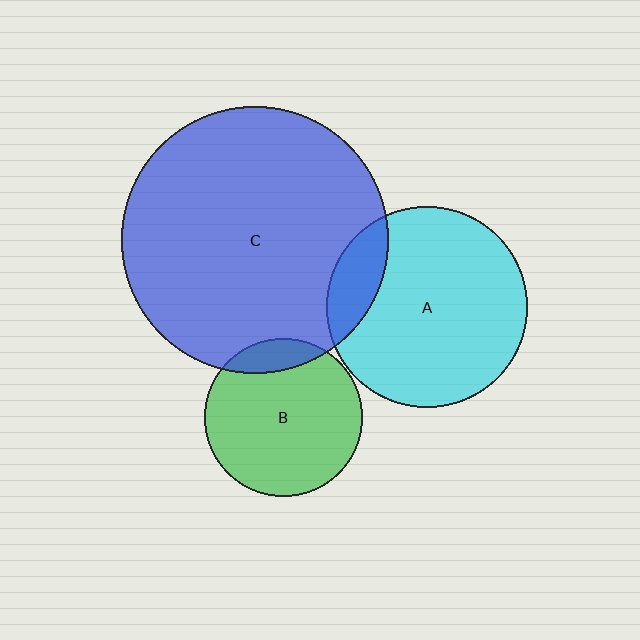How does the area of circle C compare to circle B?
Approximately 2.9 times.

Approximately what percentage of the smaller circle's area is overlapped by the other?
Approximately 10%.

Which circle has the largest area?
Circle C (blue).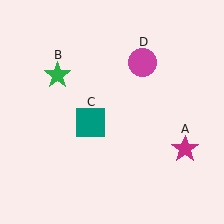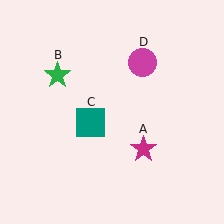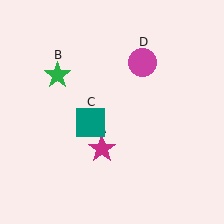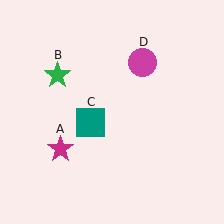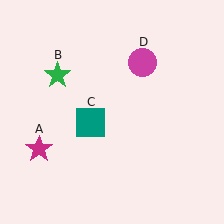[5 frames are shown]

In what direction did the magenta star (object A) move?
The magenta star (object A) moved left.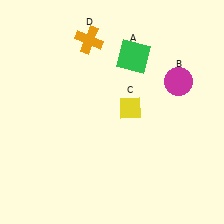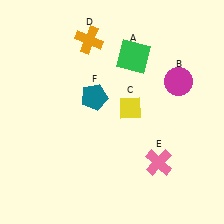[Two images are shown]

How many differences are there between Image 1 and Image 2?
There are 2 differences between the two images.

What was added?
A pink cross (E), a teal pentagon (F) were added in Image 2.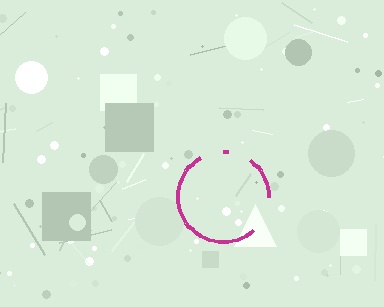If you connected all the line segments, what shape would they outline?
They would outline a circle.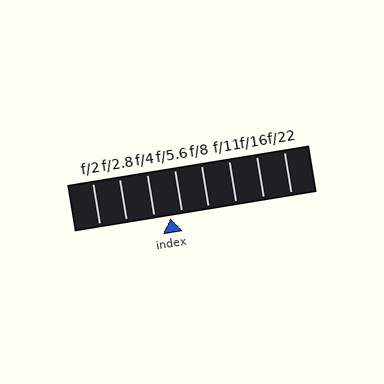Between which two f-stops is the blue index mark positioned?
The index mark is between f/4 and f/5.6.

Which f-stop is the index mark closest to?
The index mark is closest to f/5.6.